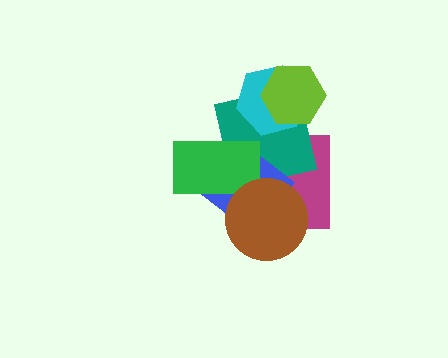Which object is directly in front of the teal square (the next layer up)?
The blue diamond is directly in front of the teal square.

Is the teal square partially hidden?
Yes, it is partially covered by another shape.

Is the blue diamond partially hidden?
Yes, it is partially covered by another shape.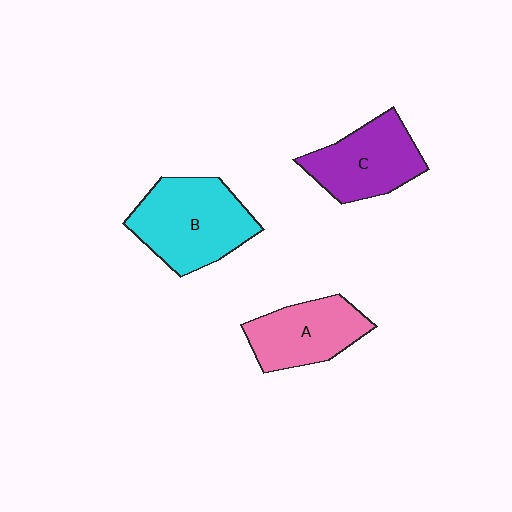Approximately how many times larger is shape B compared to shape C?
Approximately 1.2 times.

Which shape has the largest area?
Shape B (cyan).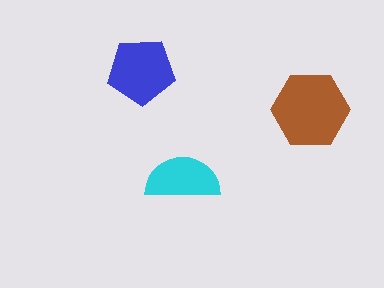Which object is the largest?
The brown hexagon.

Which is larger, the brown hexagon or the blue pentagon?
The brown hexagon.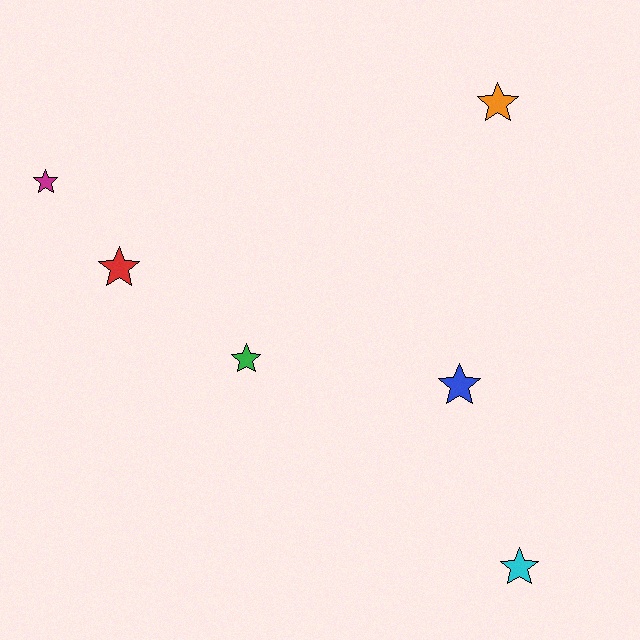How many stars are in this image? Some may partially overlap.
There are 6 stars.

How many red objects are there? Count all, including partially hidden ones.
There is 1 red object.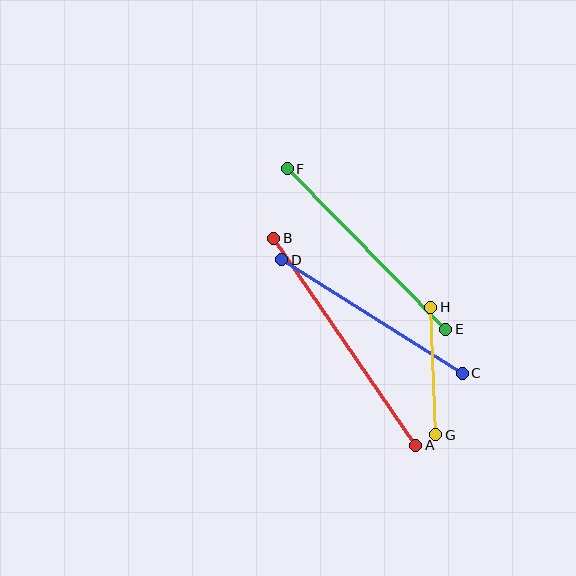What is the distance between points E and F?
The distance is approximately 226 pixels.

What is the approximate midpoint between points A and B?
The midpoint is at approximately (345, 342) pixels.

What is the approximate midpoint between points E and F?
The midpoint is at approximately (366, 249) pixels.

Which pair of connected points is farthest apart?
Points A and B are farthest apart.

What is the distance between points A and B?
The distance is approximately 251 pixels.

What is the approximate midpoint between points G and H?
The midpoint is at approximately (433, 371) pixels.